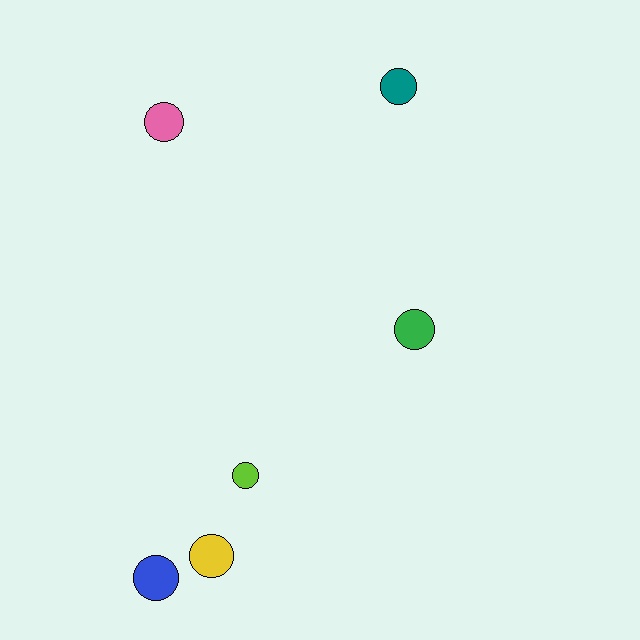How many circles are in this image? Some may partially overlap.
There are 6 circles.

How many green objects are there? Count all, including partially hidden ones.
There is 1 green object.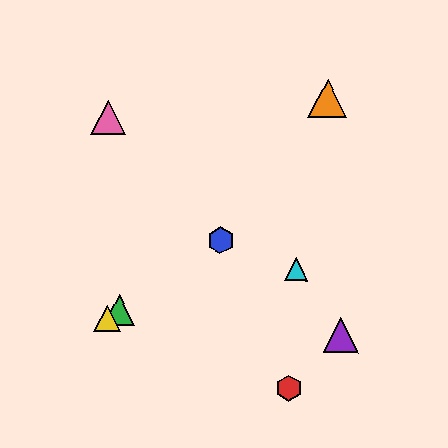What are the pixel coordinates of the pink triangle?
The pink triangle is at (108, 118).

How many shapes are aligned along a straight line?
3 shapes (the blue hexagon, the green triangle, the yellow triangle) are aligned along a straight line.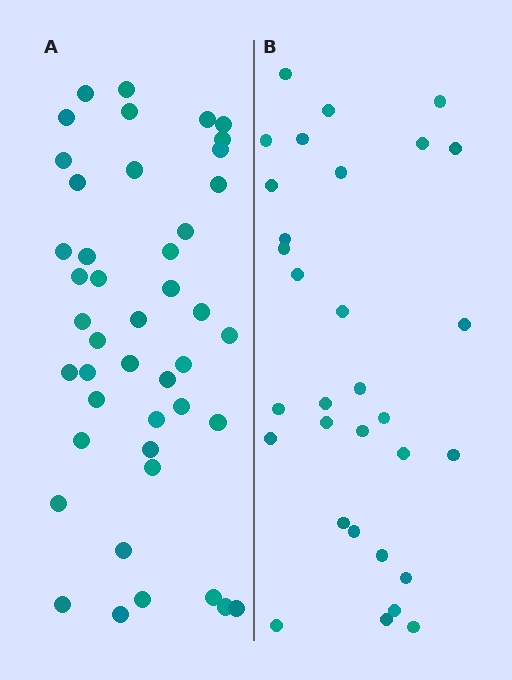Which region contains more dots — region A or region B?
Region A (the left region) has more dots.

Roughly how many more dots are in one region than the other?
Region A has approximately 15 more dots than region B.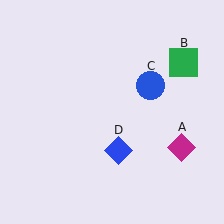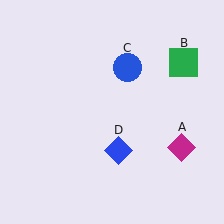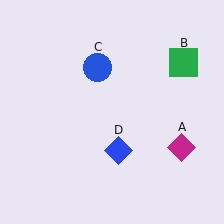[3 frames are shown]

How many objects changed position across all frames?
1 object changed position: blue circle (object C).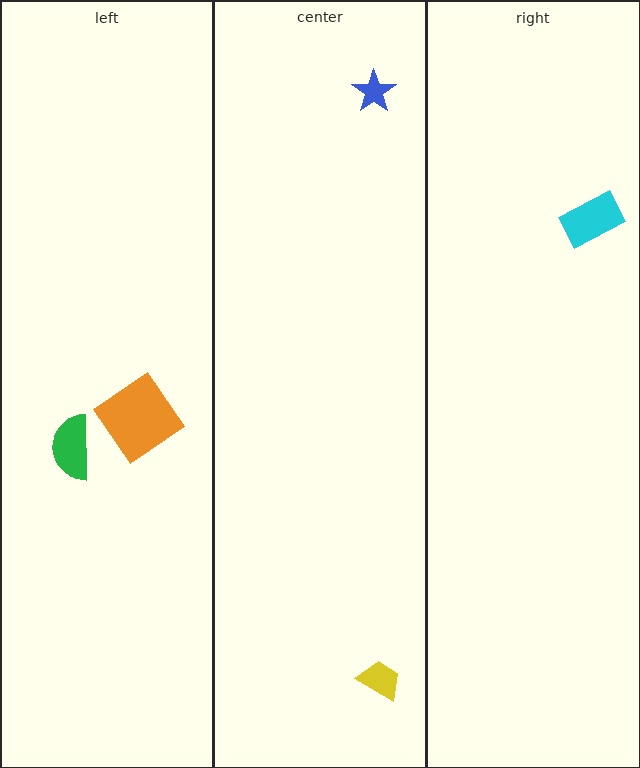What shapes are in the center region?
The yellow trapezoid, the blue star.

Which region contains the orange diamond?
The left region.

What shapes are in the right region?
The cyan rectangle.